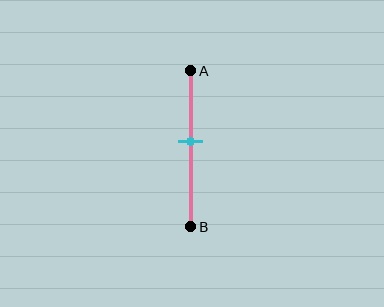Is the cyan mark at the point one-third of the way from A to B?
No, the mark is at about 45% from A, not at the 33% one-third point.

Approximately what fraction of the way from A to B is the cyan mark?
The cyan mark is approximately 45% of the way from A to B.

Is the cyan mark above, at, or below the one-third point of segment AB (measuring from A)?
The cyan mark is below the one-third point of segment AB.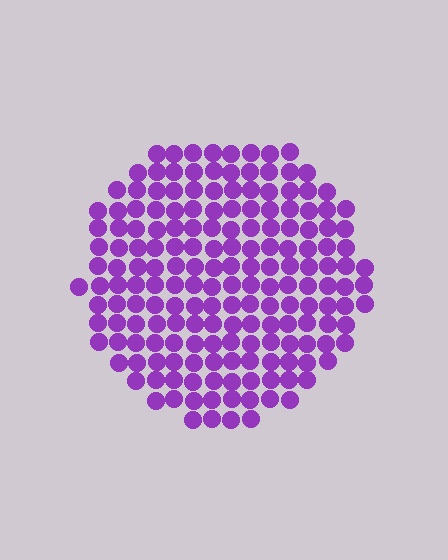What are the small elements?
The small elements are circles.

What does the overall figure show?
The overall figure shows a circle.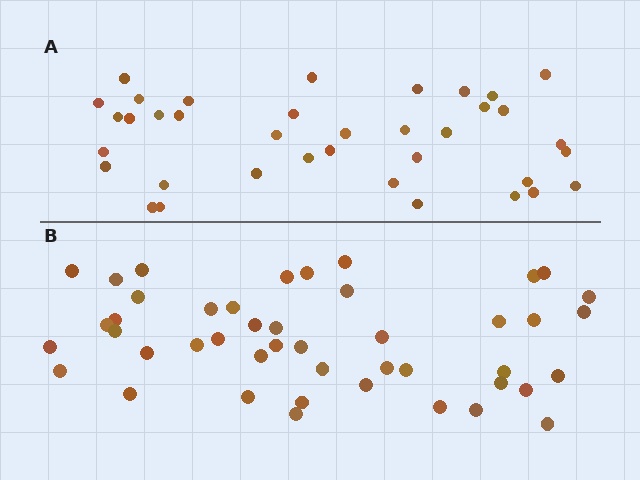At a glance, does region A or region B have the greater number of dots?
Region B (the bottom region) has more dots.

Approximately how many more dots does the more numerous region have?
Region B has roughly 8 or so more dots than region A.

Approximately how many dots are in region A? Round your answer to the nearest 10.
About 40 dots. (The exact count is 37, which rounds to 40.)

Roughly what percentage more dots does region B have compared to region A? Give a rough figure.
About 20% more.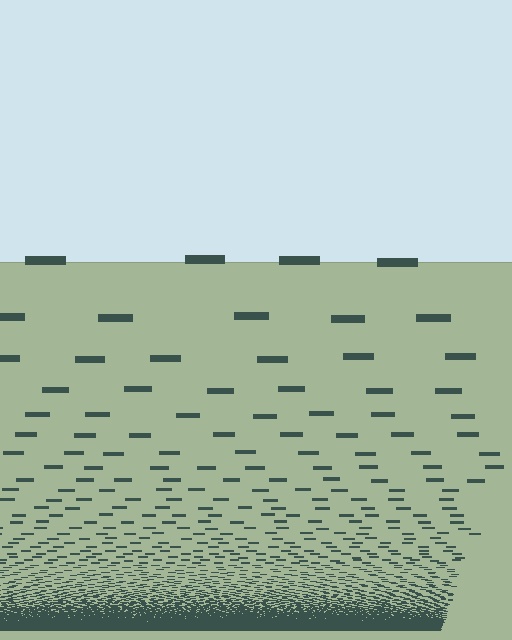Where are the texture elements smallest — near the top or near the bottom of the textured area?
Near the bottom.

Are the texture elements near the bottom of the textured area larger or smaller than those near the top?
Smaller. The gradient is inverted — elements near the bottom are smaller and denser.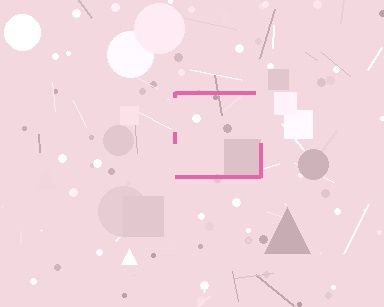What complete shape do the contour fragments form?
The contour fragments form a square.